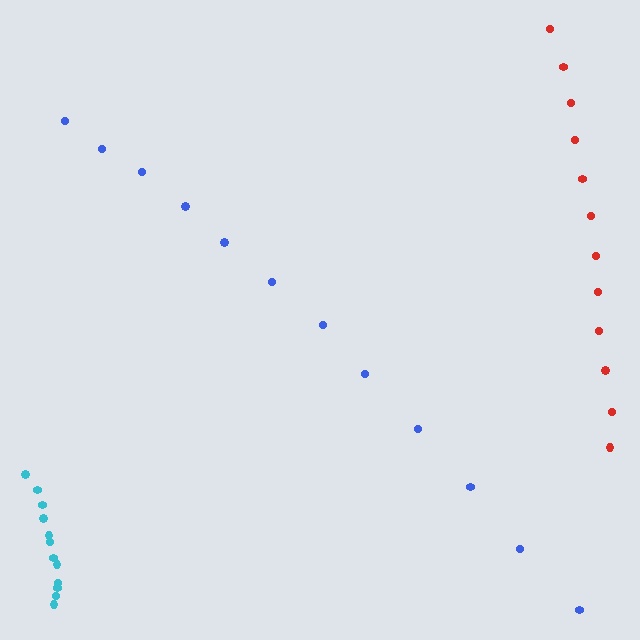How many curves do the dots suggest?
There are 3 distinct paths.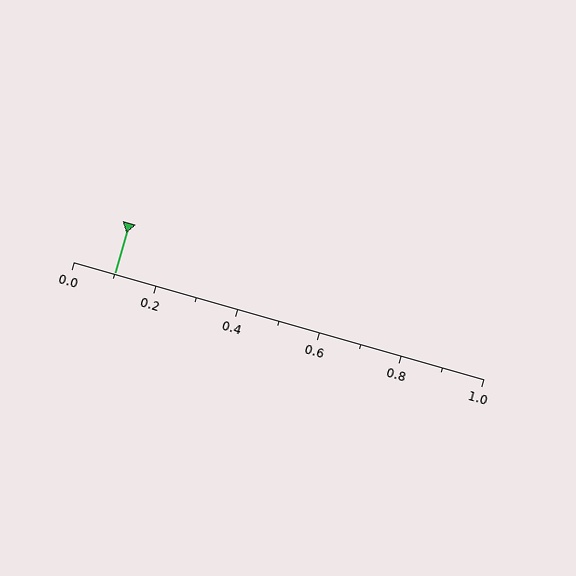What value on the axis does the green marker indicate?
The marker indicates approximately 0.1.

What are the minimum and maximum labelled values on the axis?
The axis runs from 0.0 to 1.0.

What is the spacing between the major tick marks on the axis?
The major ticks are spaced 0.2 apart.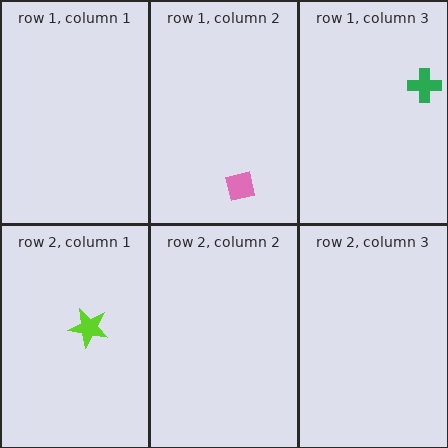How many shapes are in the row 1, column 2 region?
1.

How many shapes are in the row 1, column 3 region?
1.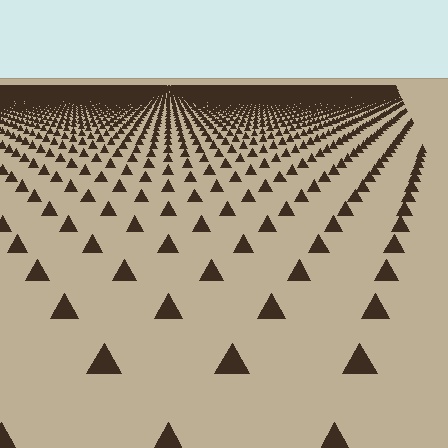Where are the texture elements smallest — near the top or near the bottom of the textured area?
Near the top.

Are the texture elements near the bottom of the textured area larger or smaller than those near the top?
Larger. Near the bottom, elements are closer to the viewer and appear at a bigger on-screen size.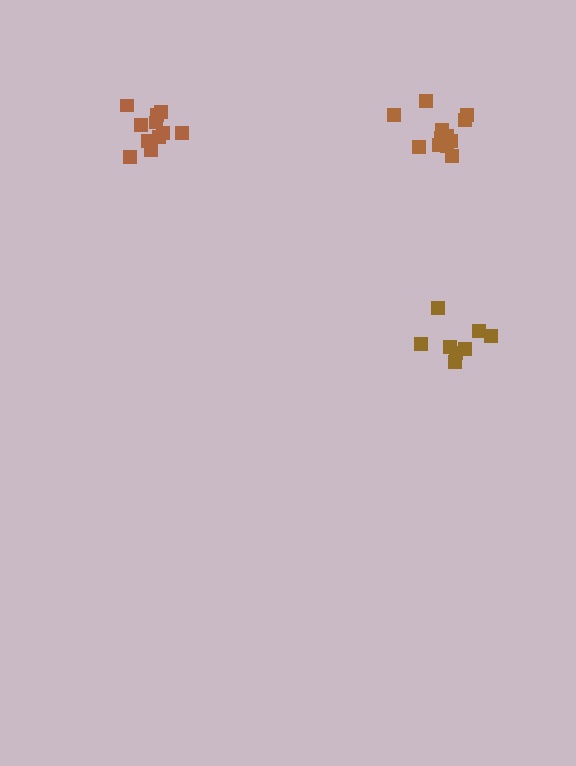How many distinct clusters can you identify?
There are 3 distinct clusters.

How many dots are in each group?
Group 1: 8 dots, Group 2: 13 dots, Group 3: 11 dots (32 total).